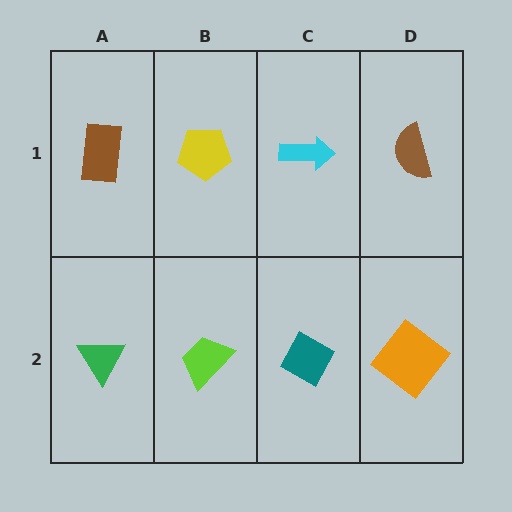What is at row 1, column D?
A brown semicircle.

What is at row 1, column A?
A brown rectangle.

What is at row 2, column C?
A teal diamond.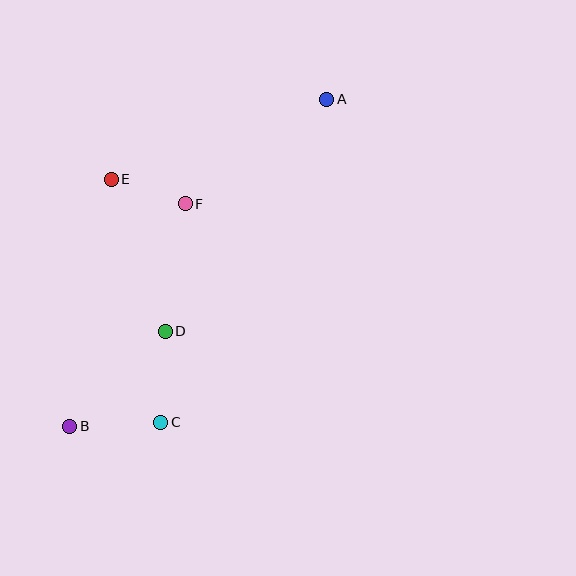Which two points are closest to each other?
Points E and F are closest to each other.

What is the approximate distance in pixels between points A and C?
The distance between A and C is approximately 363 pixels.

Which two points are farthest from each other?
Points A and B are farthest from each other.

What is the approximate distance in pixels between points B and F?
The distance between B and F is approximately 250 pixels.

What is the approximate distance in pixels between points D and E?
The distance between D and E is approximately 161 pixels.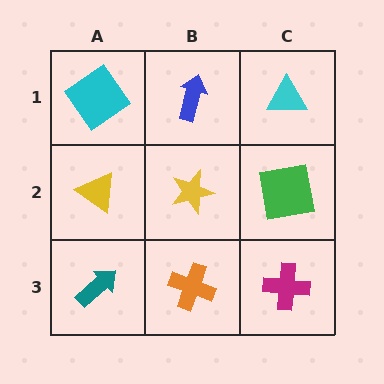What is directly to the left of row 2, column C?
A yellow star.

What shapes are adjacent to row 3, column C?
A green square (row 2, column C), an orange cross (row 3, column B).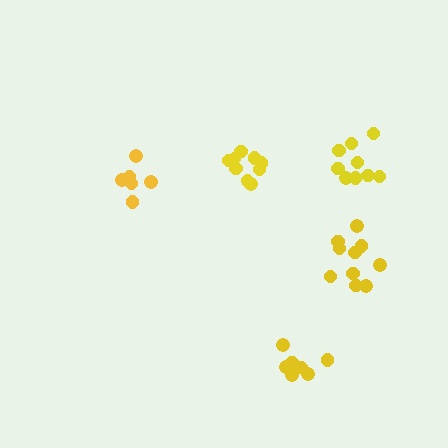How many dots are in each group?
Group 1: 9 dots, Group 2: 10 dots, Group 3: 8 dots, Group 4: 6 dots, Group 5: 10 dots (43 total).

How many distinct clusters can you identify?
There are 5 distinct clusters.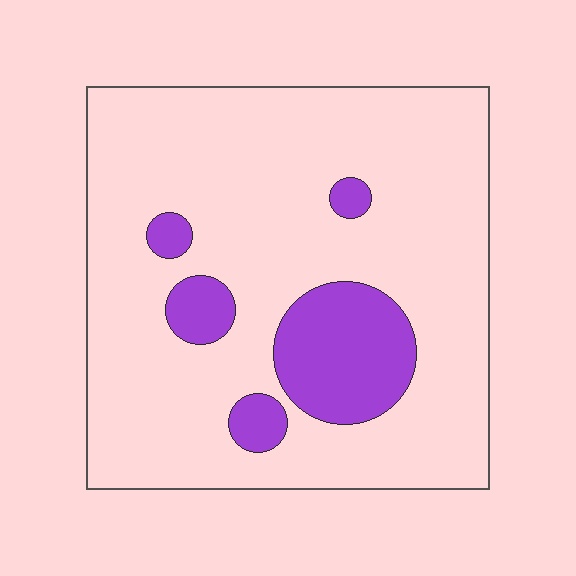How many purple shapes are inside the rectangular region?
5.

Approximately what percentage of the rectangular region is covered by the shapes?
Approximately 15%.